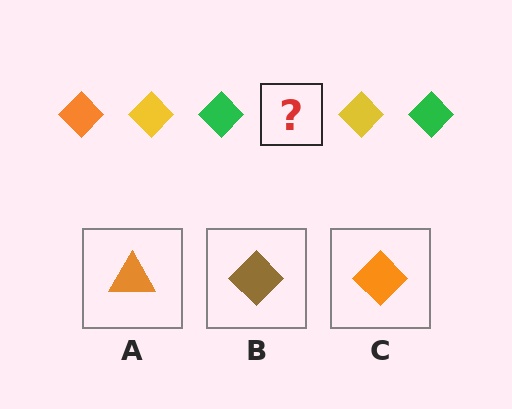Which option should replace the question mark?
Option C.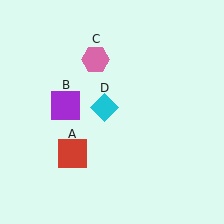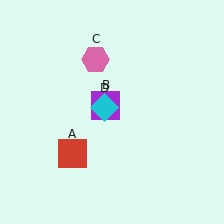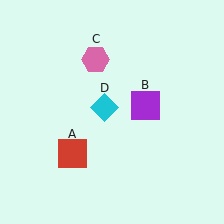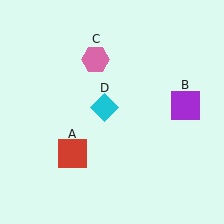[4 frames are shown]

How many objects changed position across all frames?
1 object changed position: purple square (object B).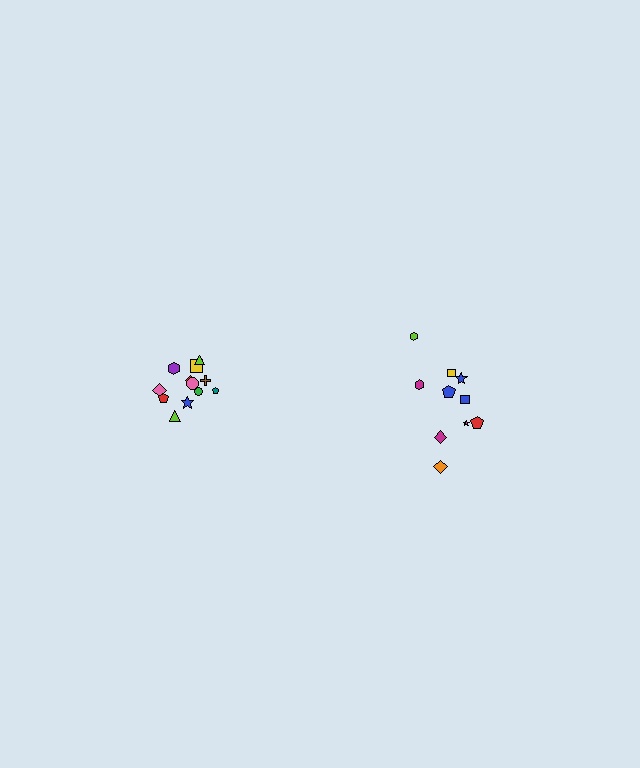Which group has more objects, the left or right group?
The left group.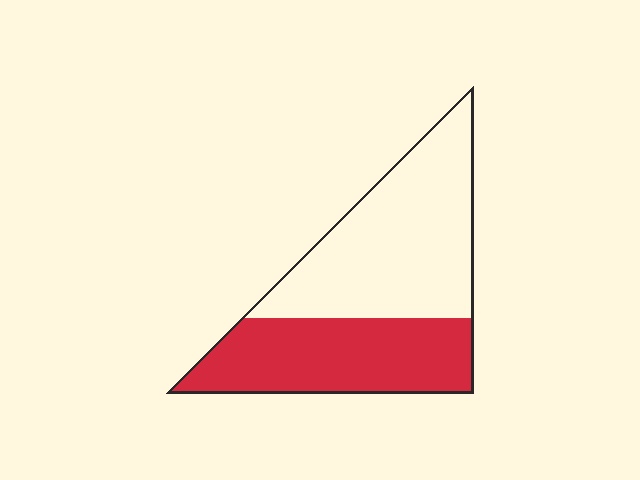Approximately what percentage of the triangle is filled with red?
Approximately 45%.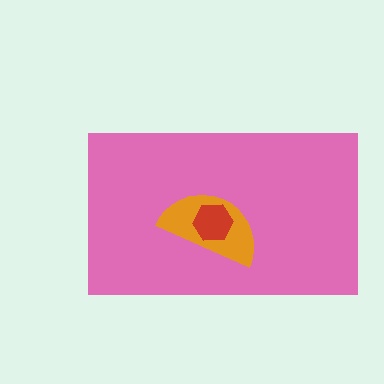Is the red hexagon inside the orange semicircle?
Yes.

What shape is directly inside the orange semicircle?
The red hexagon.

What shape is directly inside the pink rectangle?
The orange semicircle.